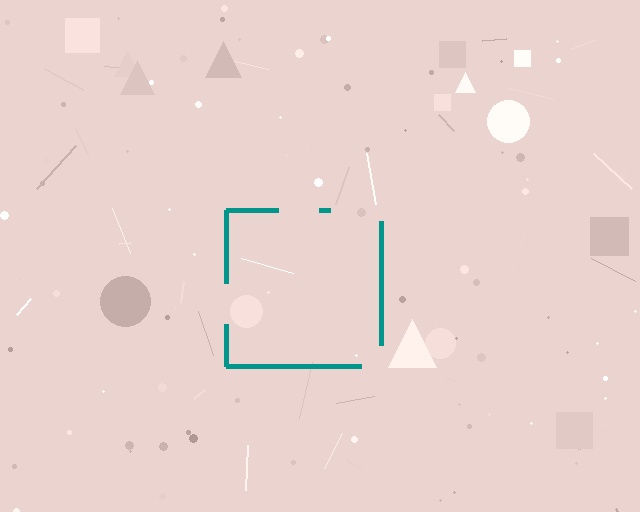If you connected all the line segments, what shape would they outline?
They would outline a square.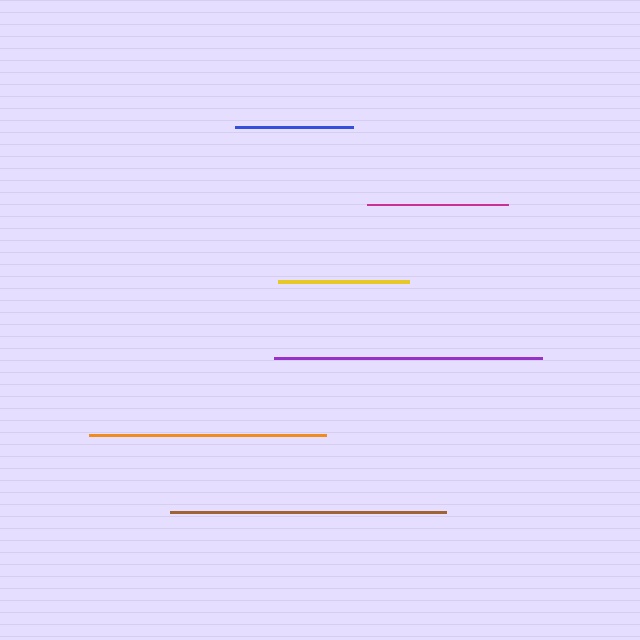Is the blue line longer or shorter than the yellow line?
The yellow line is longer than the blue line.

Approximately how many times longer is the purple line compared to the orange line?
The purple line is approximately 1.1 times the length of the orange line.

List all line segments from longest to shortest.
From longest to shortest: brown, purple, orange, magenta, yellow, blue.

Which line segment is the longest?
The brown line is the longest at approximately 276 pixels.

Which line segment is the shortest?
The blue line is the shortest at approximately 117 pixels.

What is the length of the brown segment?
The brown segment is approximately 276 pixels long.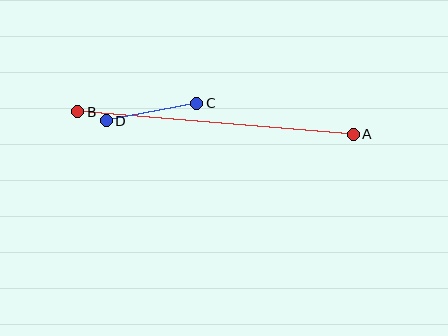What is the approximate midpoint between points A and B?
The midpoint is at approximately (216, 123) pixels.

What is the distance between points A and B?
The distance is approximately 277 pixels.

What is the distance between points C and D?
The distance is approximately 92 pixels.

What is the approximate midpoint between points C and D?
The midpoint is at approximately (151, 112) pixels.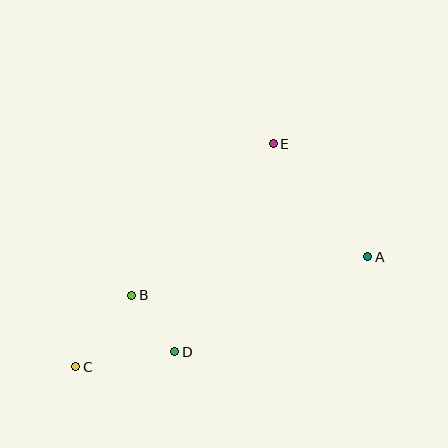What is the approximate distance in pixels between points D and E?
The distance between D and E is approximately 230 pixels.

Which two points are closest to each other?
Points B and D are closest to each other.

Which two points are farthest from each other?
Points A and C are farthest from each other.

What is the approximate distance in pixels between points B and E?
The distance between B and E is approximately 207 pixels.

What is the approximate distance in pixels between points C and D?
The distance between C and D is approximately 100 pixels.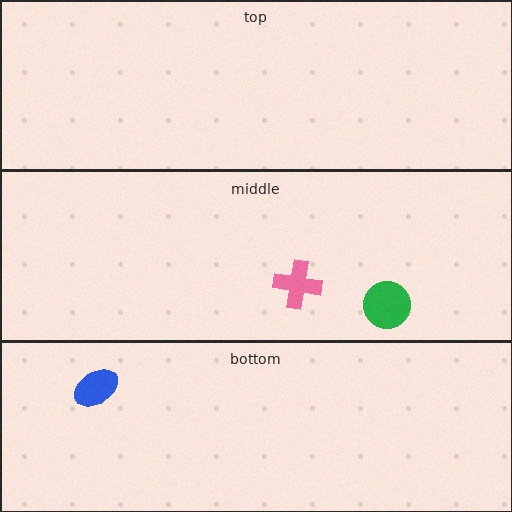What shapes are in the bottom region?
The blue ellipse.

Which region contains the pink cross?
The middle region.